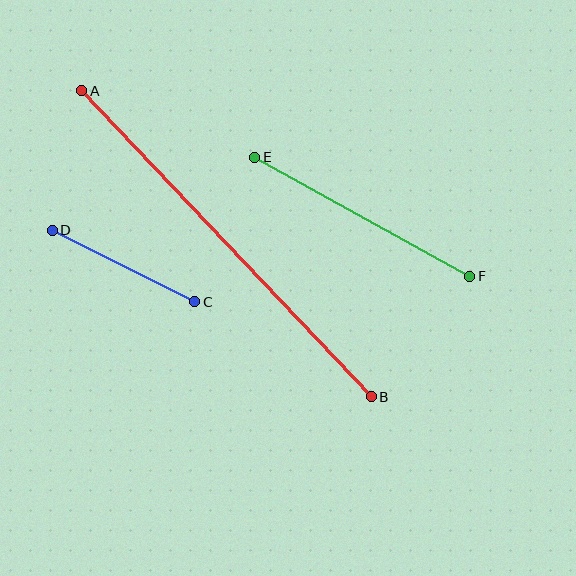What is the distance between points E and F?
The distance is approximately 246 pixels.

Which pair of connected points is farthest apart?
Points A and B are farthest apart.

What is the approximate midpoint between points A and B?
The midpoint is at approximately (226, 244) pixels.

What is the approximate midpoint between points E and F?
The midpoint is at approximately (362, 217) pixels.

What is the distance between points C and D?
The distance is approximately 159 pixels.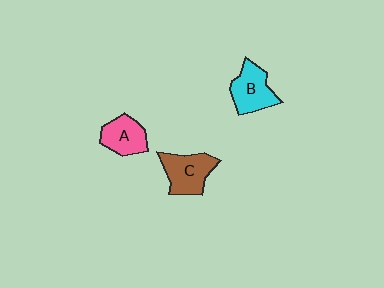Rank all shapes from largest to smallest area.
From largest to smallest: C (brown), B (cyan), A (pink).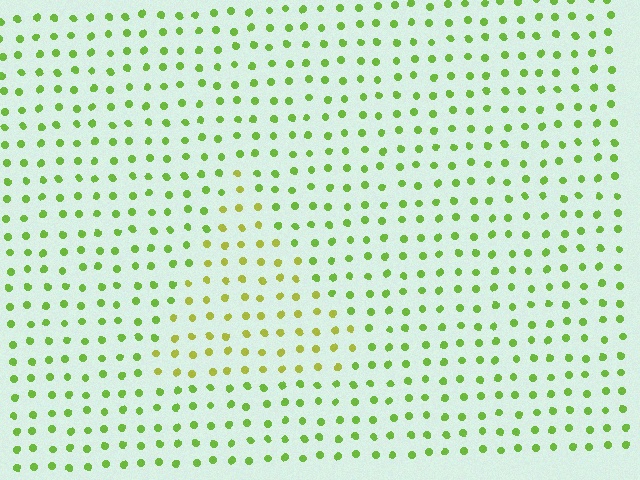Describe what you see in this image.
The image is filled with small lime elements in a uniform arrangement. A triangle-shaped region is visible where the elements are tinted to a slightly different hue, forming a subtle color boundary.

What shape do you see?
I see a triangle.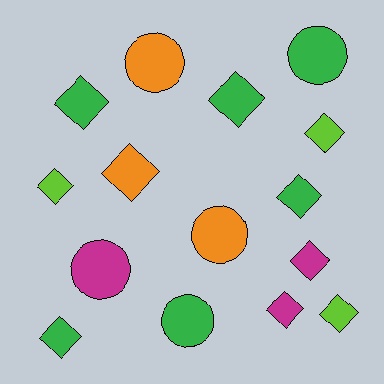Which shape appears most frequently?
Diamond, with 10 objects.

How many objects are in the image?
There are 15 objects.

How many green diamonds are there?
There are 4 green diamonds.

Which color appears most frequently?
Green, with 6 objects.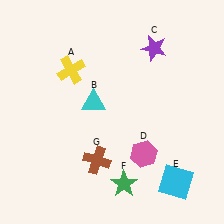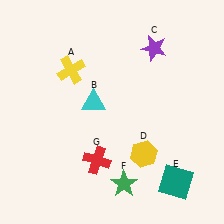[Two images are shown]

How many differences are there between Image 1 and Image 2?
There are 3 differences between the two images.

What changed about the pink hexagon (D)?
In Image 1, D is pink. In Image 2, it changed to yellow.